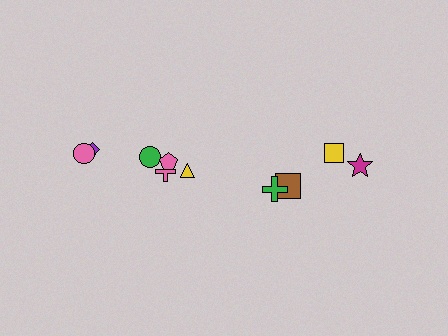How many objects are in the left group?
There are 6 objects.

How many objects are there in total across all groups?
There are 10 objects.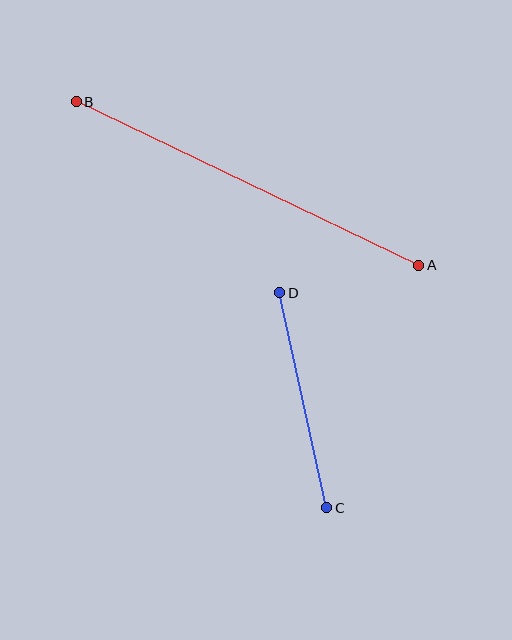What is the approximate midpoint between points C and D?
The midpoint is at approximately (303, 400) pixels.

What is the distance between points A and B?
The distance is approximately 379 pixels.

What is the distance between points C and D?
The distance is approximately 220 pixels.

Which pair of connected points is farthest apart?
Points A and B are farthest apart.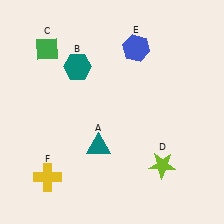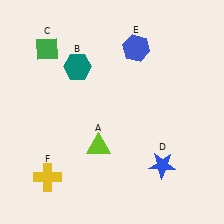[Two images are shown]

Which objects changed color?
A changed from teal to lime. D changed from lime to blue.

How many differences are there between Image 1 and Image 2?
There are 2 differences between the two images.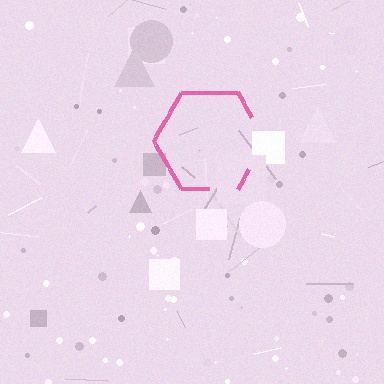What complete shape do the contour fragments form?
The contour fragments form a hexagon.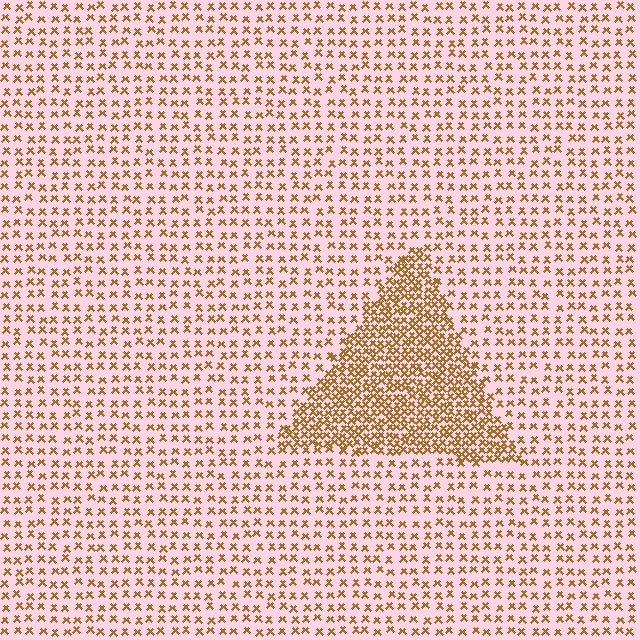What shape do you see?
I see a triangle.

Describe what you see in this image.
The image contains small brown elements arranged at two different densities. A triangle-shaped region is visible where the elements are more densely packed than the surrounding area.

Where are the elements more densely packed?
The elements are more densely packed inside the triangle boundary.